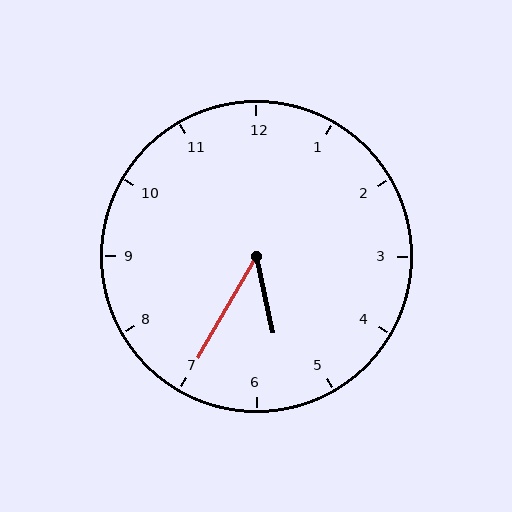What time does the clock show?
5:35.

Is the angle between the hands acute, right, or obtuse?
It is acute.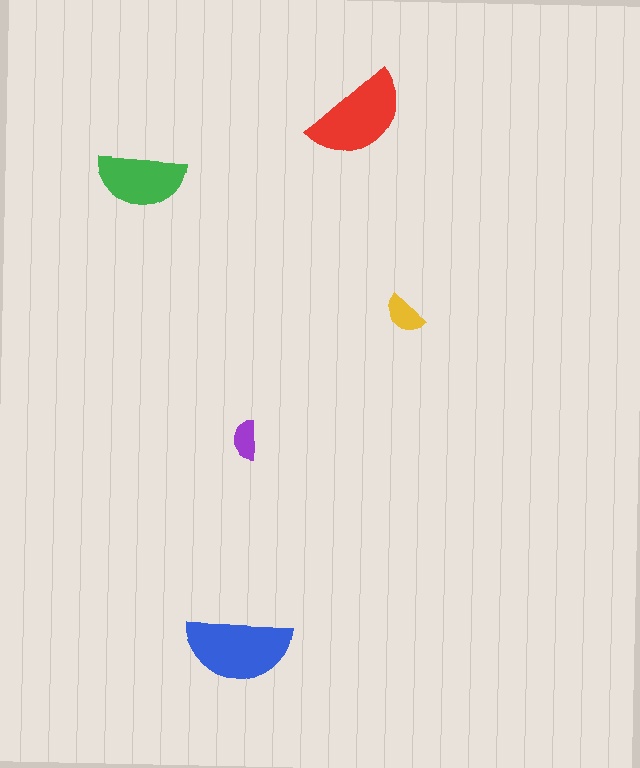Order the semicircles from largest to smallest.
the blue one, the red one, the green one, the yellow one, the purple one.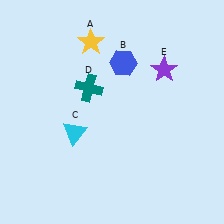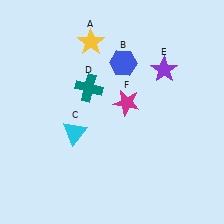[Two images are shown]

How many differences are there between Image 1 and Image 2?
There is 1 difference between the two images.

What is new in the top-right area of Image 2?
A magenta star (F) was added in the top-right area of Image 2.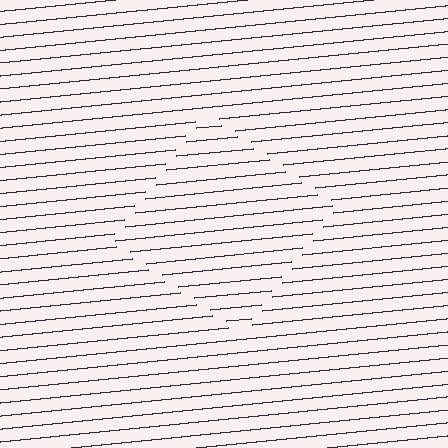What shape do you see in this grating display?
An illusory square. The interior of the shape contains the same grating, shifted by half a period — the contour is defined by the phase discontinuity where line-ends from the inner and outer gratings abut.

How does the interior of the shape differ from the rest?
The interior of the shape contains the same grating, shifted by half a period — the contour is defined by the phase discontinuity where line-ends from the inner and outer gratings abut.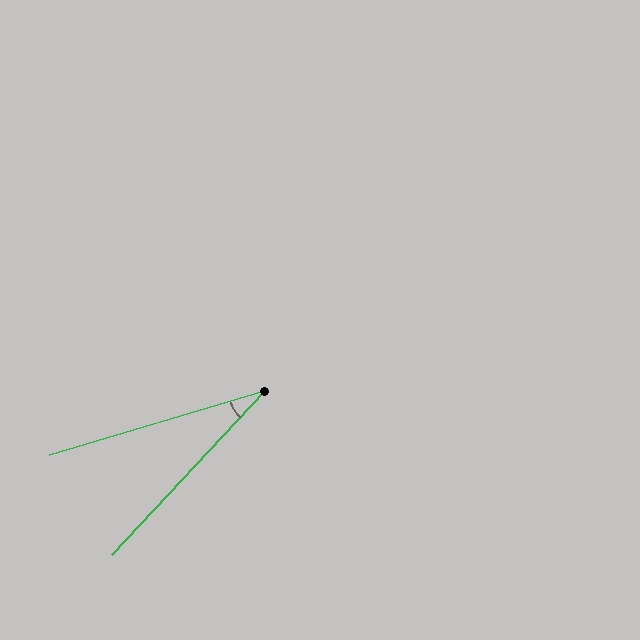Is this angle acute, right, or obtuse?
It is acute.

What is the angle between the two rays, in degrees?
Approximately 30 degrees.